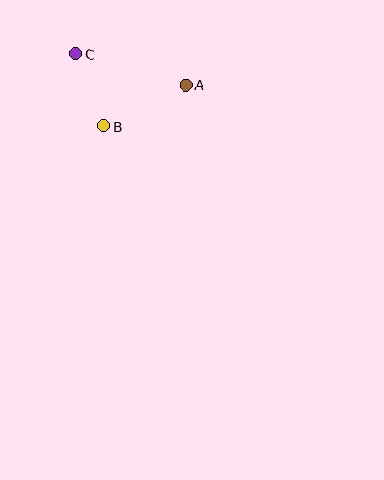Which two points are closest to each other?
Points B and C are closest to each other.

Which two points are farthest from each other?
Points A and C are farthest from each other.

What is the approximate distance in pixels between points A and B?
The distance between A and B is approximately 92 pixels.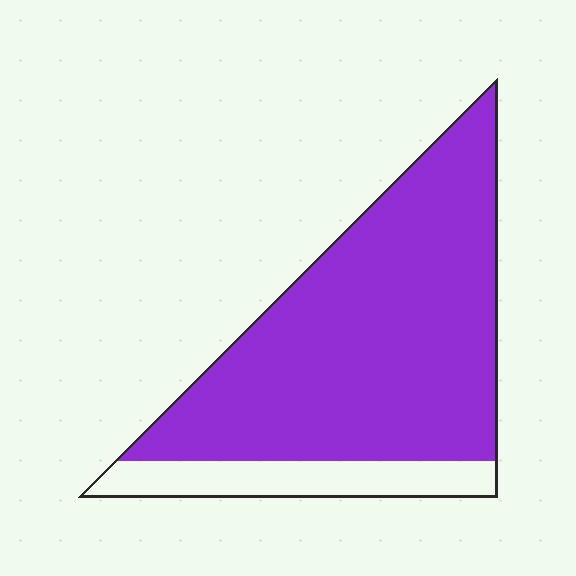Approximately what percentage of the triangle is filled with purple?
Approximately 85%.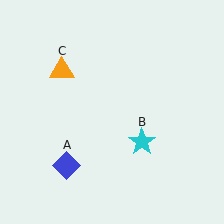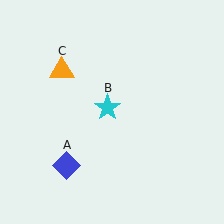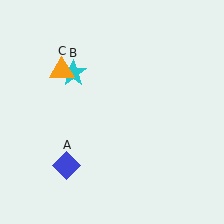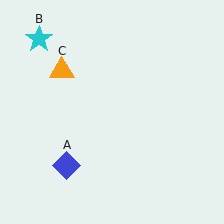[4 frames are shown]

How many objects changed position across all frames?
1 object changed position: cyan star (object B).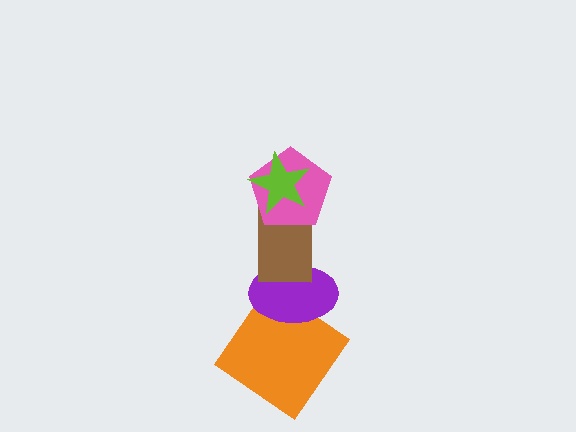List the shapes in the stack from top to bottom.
From top to bottom: the lime star, the pink pentagon, the brown rectangle, the purple ellipse, the orange diamond.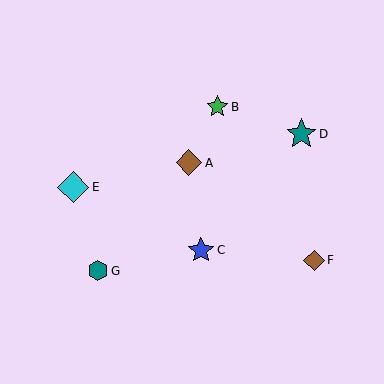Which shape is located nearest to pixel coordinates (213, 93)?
The green star (labeled B) at (217, 107) is nearest to that location.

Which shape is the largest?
The cyan diamond (labeled E) is the largest.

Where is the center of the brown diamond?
The center of the brown diamond is at (189, 163).